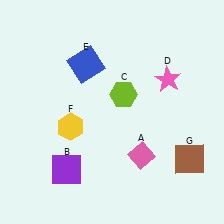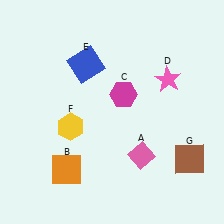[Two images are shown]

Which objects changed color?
B changed from purple to orange. C changed from lime to magenta.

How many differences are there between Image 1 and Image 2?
There are 2 differences between the two images.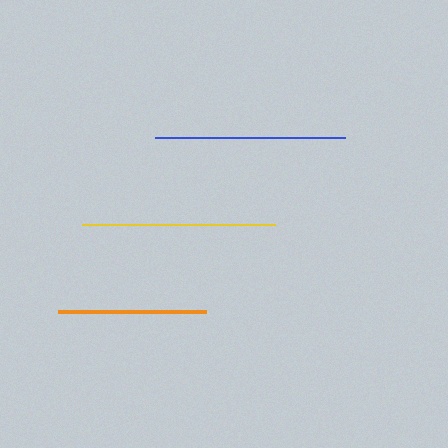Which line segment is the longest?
The yellow line is the longest at approximately 193 pixels.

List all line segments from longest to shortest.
From longest to shortest: yellow, blue, orange.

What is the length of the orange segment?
The orange segment is approximately 148 pixels long.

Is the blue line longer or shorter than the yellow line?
The yellow line is longer than the blue line.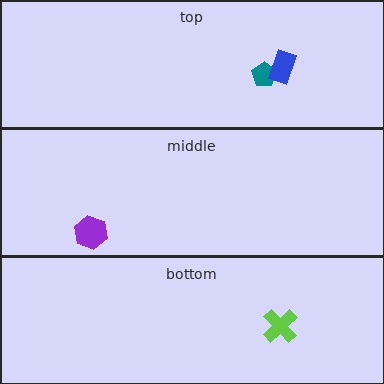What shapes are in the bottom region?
The lime cross.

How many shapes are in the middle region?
1.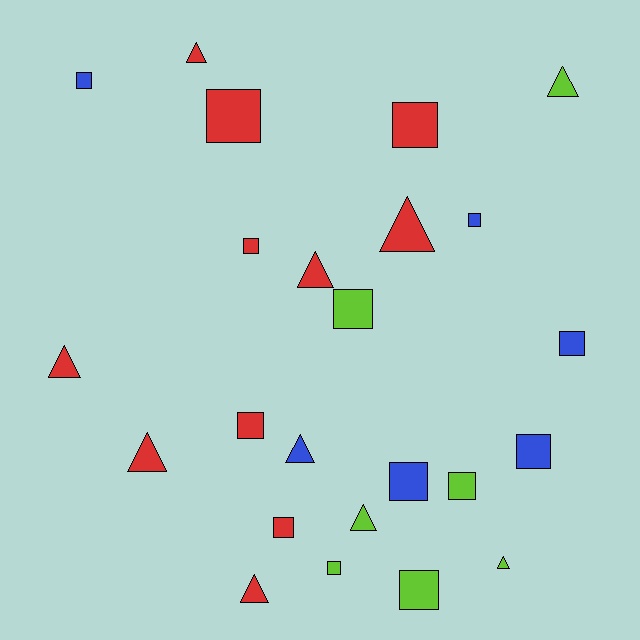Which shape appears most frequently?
Square, with 14 objects.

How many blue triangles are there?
There is 1 blue triangle.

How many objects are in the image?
There are 24 objects.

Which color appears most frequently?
Red, with 11 objects.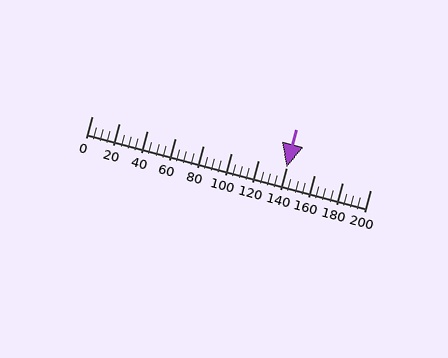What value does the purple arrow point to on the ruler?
The purple arrow points to approximately 140.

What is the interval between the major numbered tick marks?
The major tick marks are spaced 20 units apart.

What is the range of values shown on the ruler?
The ruler shows values from 0 to 200.